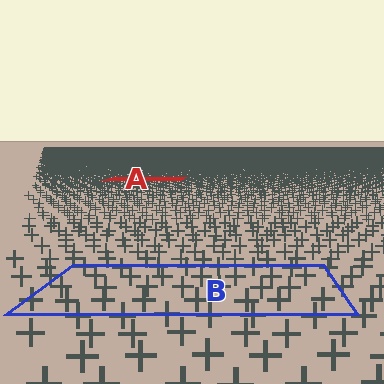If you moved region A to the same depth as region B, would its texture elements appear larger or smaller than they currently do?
They would appear larger. At a closer depth, the same texture elements are projected at a bigger on-screen size.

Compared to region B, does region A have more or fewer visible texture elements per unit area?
Region A has more texture elements per unit area — they are packed more densely because it is farther away.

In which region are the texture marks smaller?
The texture marks are smaller in region A, because it is farther away.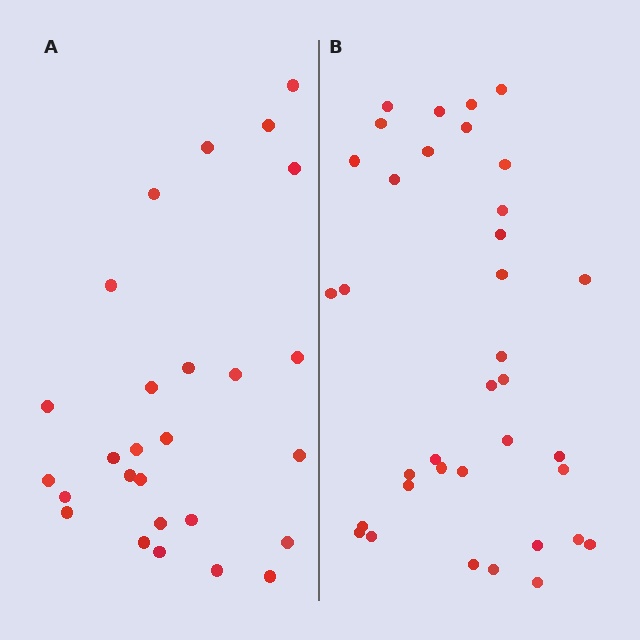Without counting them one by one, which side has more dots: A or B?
Region B (the right region) has more dots.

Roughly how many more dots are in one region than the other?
Region B has roughly 8 or so more dots than region A.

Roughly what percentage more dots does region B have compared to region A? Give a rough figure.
About 35% more.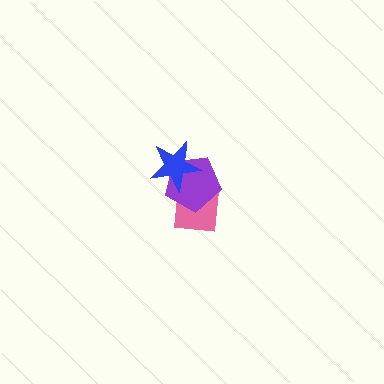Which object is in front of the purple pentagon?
The blue star is in front of the purple pentagon.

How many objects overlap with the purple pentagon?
2 objects overlap with the purple pentagon.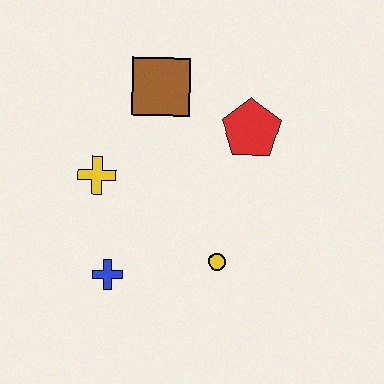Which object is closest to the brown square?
The red pentagon is closest to the brown square.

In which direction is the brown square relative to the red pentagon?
The brown square is to the left of the red pentagon.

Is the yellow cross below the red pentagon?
Yes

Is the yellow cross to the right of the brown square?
No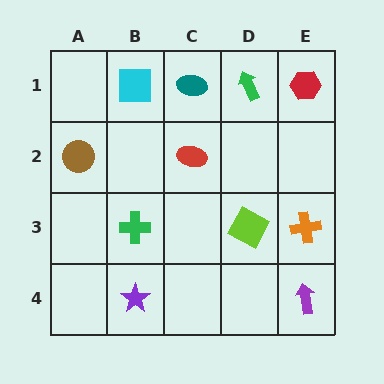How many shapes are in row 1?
4 shapes.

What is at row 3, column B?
A green cross.